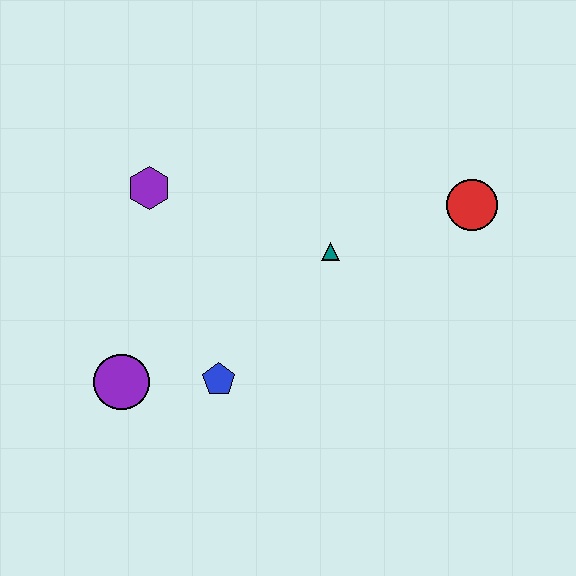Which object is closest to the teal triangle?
The red circle is closest to the teal triangle.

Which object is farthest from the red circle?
The purple circle is farthest from the red circle.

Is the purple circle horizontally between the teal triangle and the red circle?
No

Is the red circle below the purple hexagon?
Yes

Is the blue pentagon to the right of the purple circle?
Yes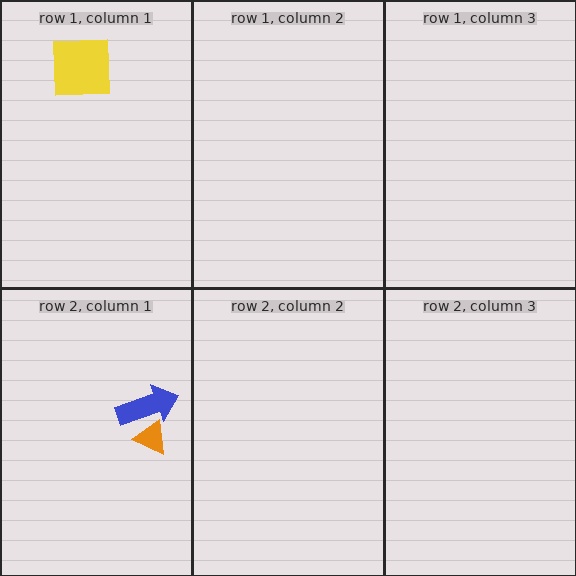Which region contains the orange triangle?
The row 2, column 1 region.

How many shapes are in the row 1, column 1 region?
1.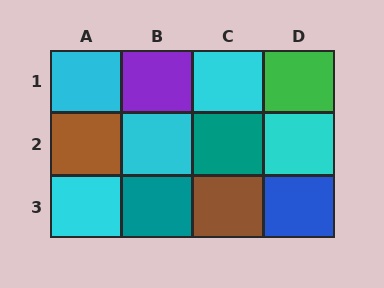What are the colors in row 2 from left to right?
Brown, cyan, teal, cyan.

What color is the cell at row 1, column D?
Green.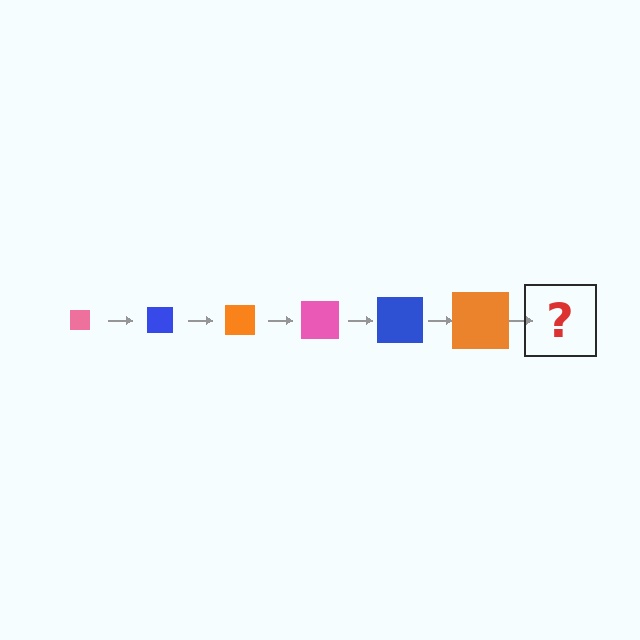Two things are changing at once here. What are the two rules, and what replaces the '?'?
The two rules are that the square grows larger each step and the color cycles through pink, blue, and orange. The '?' should be a pink square, larger than the previous one.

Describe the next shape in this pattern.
It should be a pink square, larger than the previous one.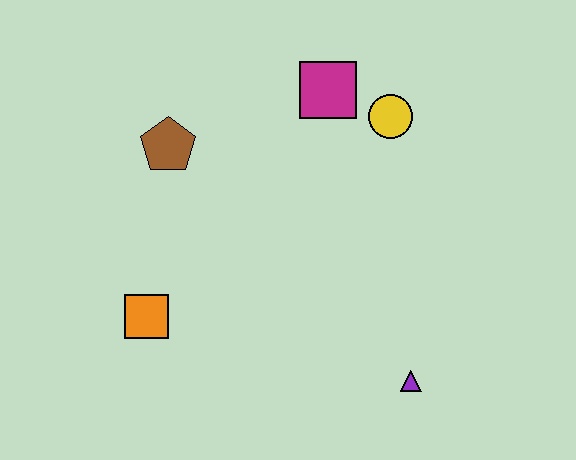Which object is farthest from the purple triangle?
The brown pentagon is farthest from the purple triangle.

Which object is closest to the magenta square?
The yellow circle is closest to the magenta square.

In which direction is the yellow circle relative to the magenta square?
The yellow circle is to the right of the magenta square.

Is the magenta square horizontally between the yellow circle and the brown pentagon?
Yes